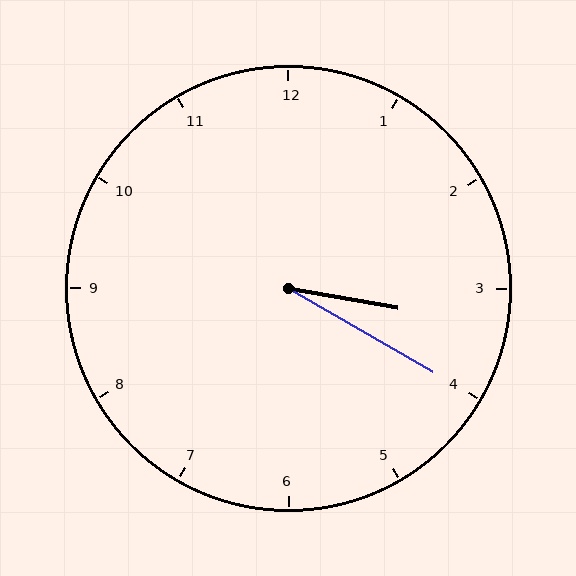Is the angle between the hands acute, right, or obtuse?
It is acute.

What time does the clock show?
3:20.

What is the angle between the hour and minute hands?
Approximately 20 degrees.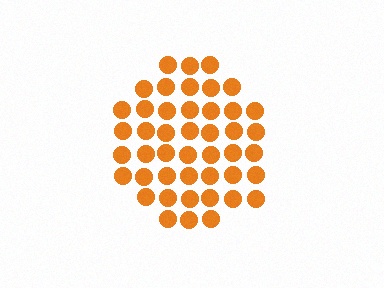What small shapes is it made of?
It is made of small circles.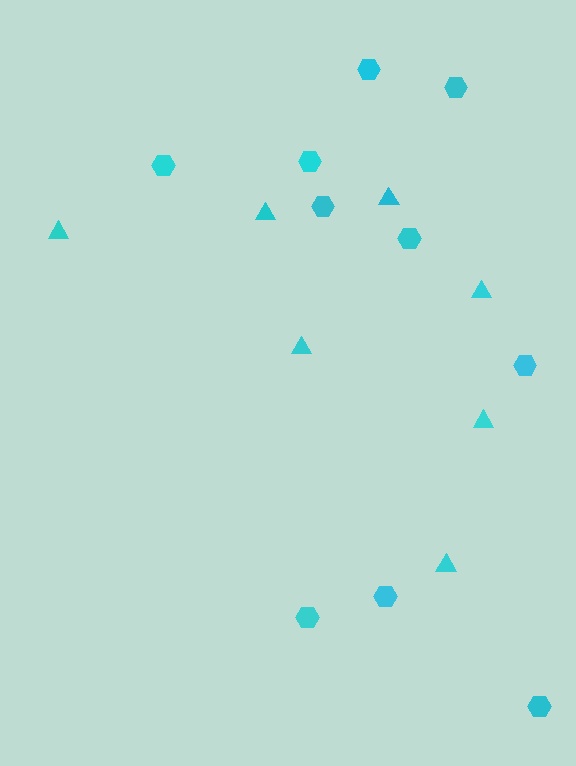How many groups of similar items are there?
There are 2 groups: one group of hexagons (10) and one group of triangles (7).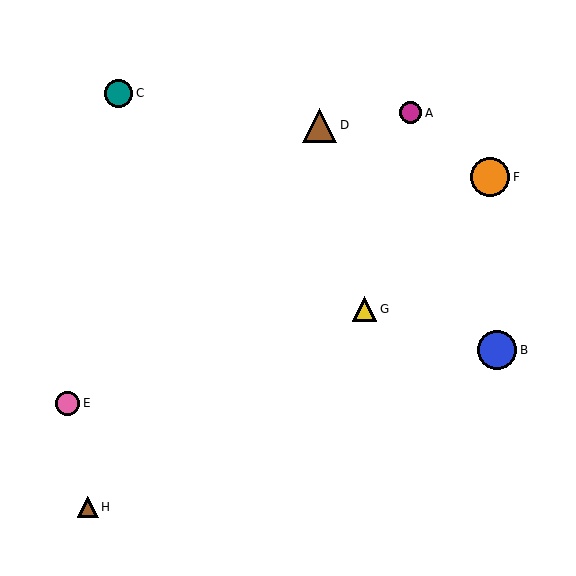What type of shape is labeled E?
Shape E is a pink circle.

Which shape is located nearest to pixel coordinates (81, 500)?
The brown triangle (labeled H) at (88, 507) is nearest to that location.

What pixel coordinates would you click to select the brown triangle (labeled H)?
Click at (88, 507) to select the brown triangle H.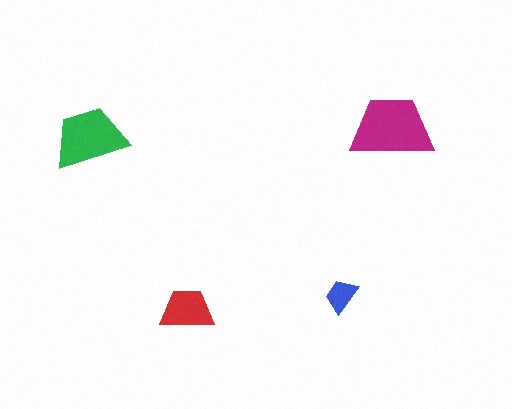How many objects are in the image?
There are 4 objects in the image.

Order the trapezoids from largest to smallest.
the magenta one, the green one, the red one, the blue one.